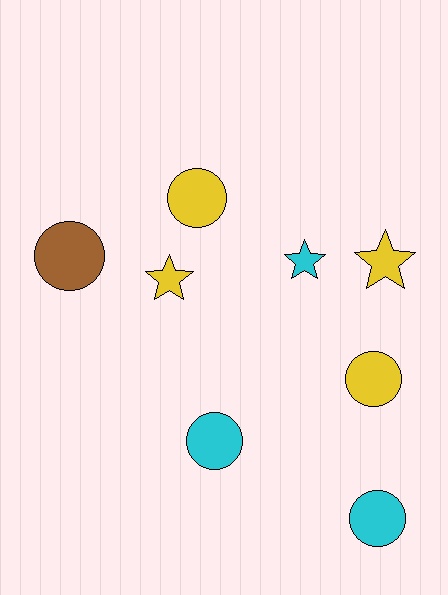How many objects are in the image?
There are 8 objects.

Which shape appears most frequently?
Circle, with 5 objects.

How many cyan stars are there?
There is 1 cyan star.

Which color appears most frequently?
Yellow, with 4 objects.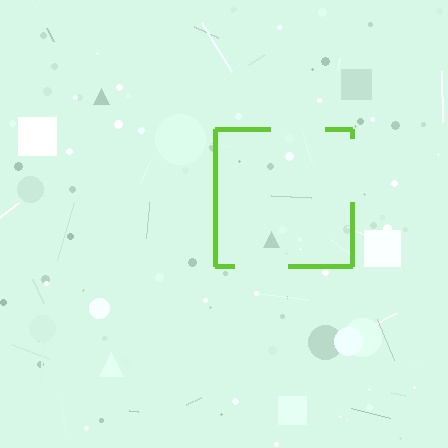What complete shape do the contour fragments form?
The contour fragments form a square.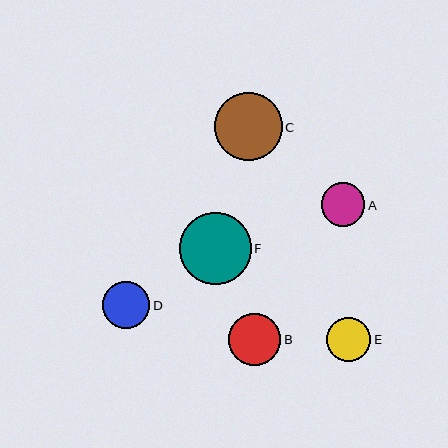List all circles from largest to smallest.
From largest to smallest: F, C, B, D, E, A.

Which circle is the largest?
Circle F is the largest with a size of approximately 72 pixels.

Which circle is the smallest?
Circle A is the smallest with a size of approximately 44 pixels.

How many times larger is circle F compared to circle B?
Circle F is approximately 1.4 times the size of circle B.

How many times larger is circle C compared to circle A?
Circle C is approximately 1.6 times the size of circle A.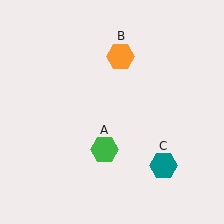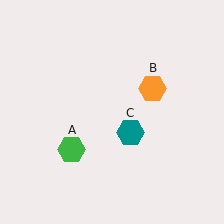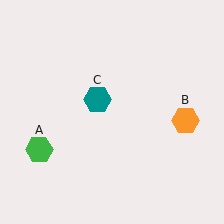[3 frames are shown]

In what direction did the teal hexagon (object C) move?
The teal hexagon (object C) moved up and to the left.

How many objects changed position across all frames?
3 objects changed position: green hexagon (object A), orange hexagon (object B), teal hexagon (object C).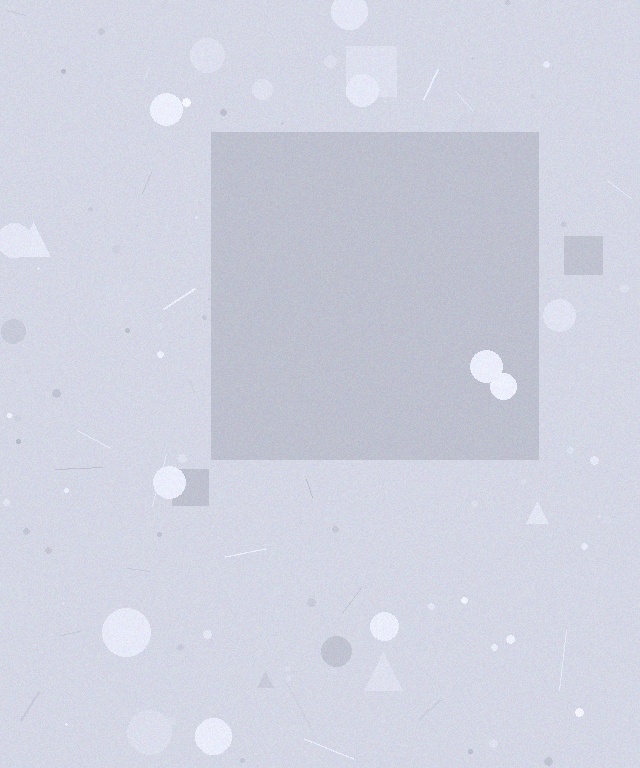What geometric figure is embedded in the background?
A square is embedded in the background.